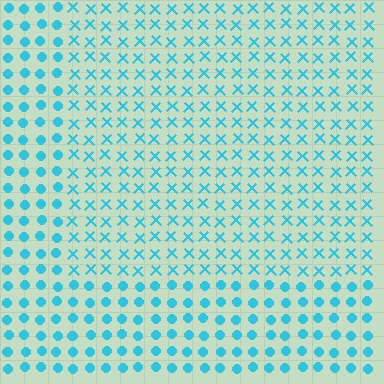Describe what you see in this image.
The image is filled with small cyan elements arranged in a uniform grid. A rectangle-shaped region contains X marks, while the surrounding area contains circles. The boundary is defined purely by the change in element shape.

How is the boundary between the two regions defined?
The boundary is defined by a change in element shape: X marks inside vs. circles outside. All elements share the same color and spacing.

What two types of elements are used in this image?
The image uses X marks inside the rectangle region and circles outside it.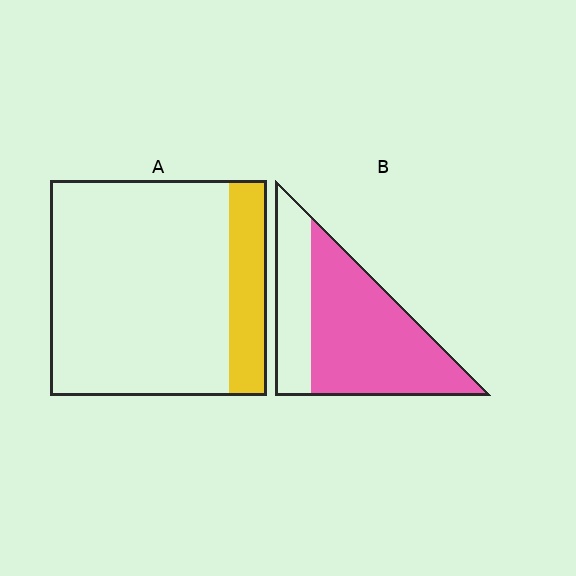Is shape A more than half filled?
No.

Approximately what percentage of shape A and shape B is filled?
A is approximately 20% and B is approximately 70%.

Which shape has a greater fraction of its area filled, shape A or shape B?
Shape B.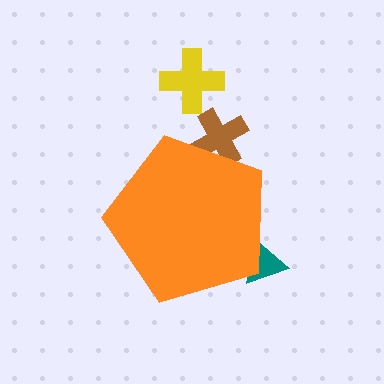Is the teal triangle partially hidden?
Yes, the teal triangle is partially hidden behind the orange pentagon.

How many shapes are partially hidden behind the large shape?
2 shapes are partially hidden.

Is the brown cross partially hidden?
Yes, the brown cross is partially hidden behind the orange pentagon.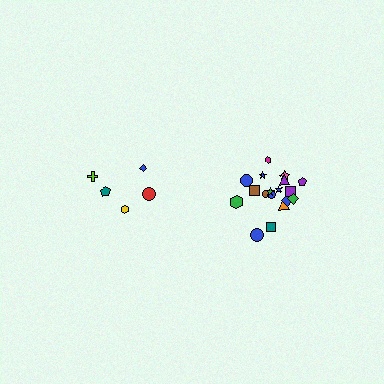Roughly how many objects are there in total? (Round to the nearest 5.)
Roughly 25 objects in total.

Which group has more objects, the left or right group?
The right group.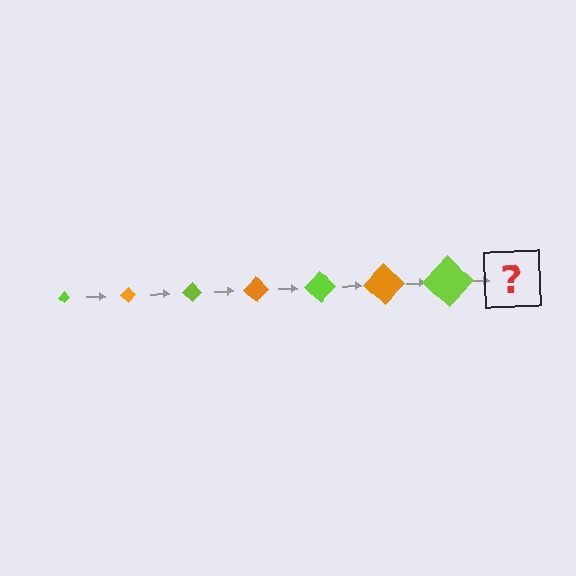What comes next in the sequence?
The next element should be an orange diamond, larger than the previous one.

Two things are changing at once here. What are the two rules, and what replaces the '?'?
The two rules are that the diamond grows larger each step and the color cycles through lime and orange. The '?' should be an orange diamond, larger than the previous one.